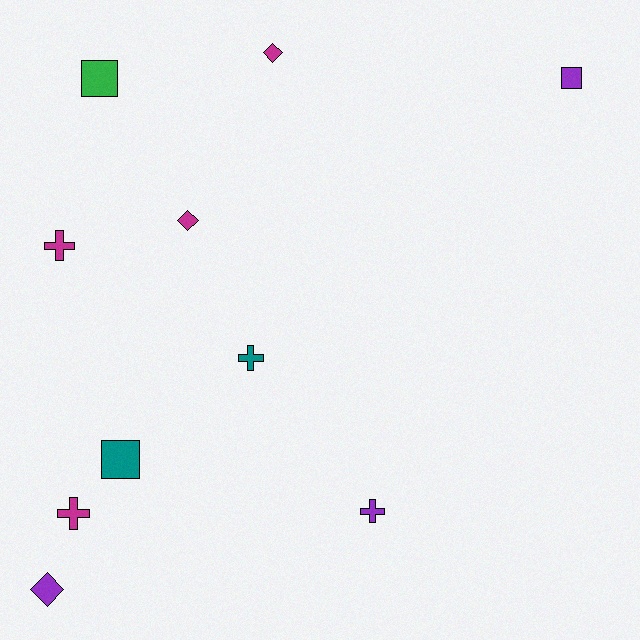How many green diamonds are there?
There are no green diamonds.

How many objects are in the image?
There are 10 objects.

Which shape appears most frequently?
Cross, with 4 objects.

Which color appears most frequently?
Magenta, with 4 objects.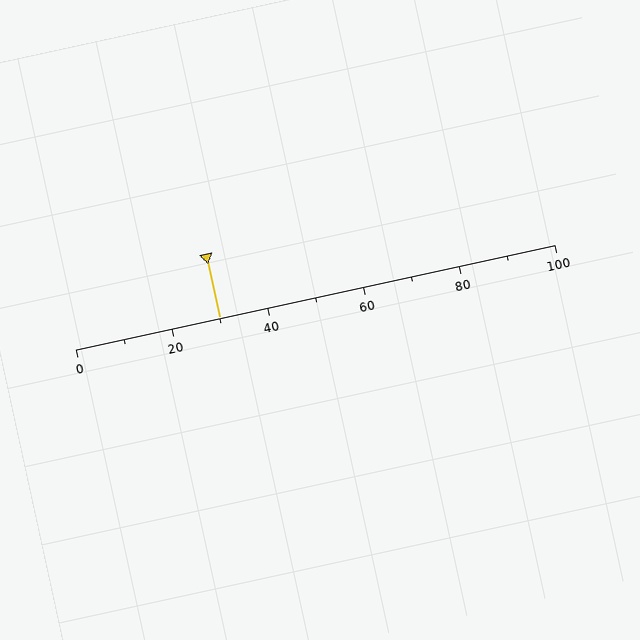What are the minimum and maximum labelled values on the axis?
The axis runs from 0 to 100.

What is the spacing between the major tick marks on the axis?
The major ticks are spaced 20 apart.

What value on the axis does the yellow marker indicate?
The marker indicates approximately 30.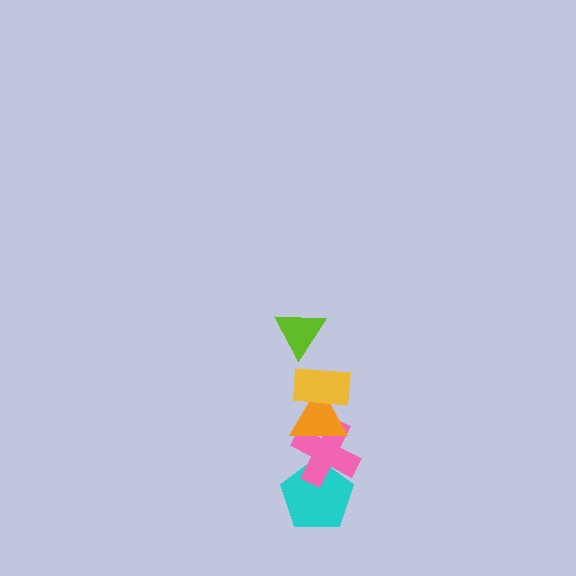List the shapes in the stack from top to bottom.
From top to bottom: the lime triangle, the yellow rectangle, the orange triangle, the pink cross, the cyan pentagon.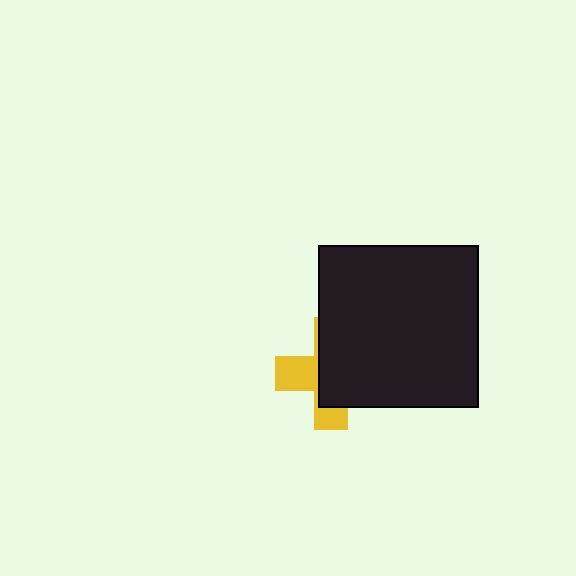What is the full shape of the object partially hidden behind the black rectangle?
The partially hidden object is a yellow cross.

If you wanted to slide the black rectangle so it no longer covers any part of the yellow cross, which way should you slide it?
Slide it right — that is the most direct way to separate the two shapes.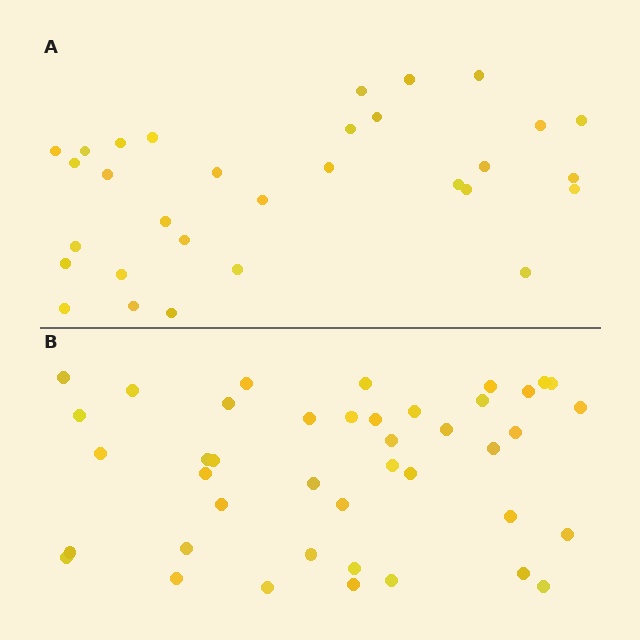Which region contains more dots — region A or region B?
Region B (the bottom region) has more dots.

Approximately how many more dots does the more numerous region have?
Region B has roughly 12 or so more dots than region A.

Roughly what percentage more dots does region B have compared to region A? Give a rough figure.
About 35% more.